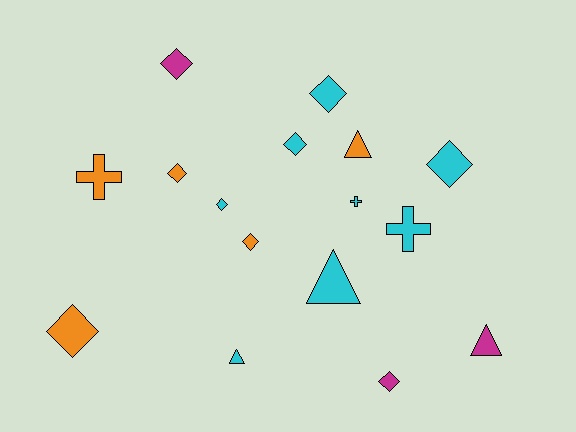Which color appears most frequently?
Cyan, with 8 objects.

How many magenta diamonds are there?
There are 2 magenta diamonds.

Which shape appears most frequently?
Diamond, with 9 objects.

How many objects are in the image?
There are 16 objects.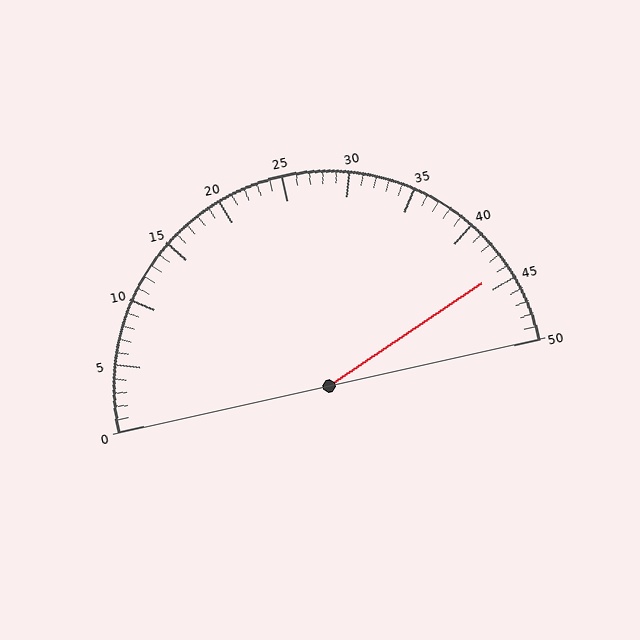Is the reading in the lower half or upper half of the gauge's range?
The reading is in the upper half of the range (0 to 50).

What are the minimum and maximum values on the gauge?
The gauge ranges from 0 to 50.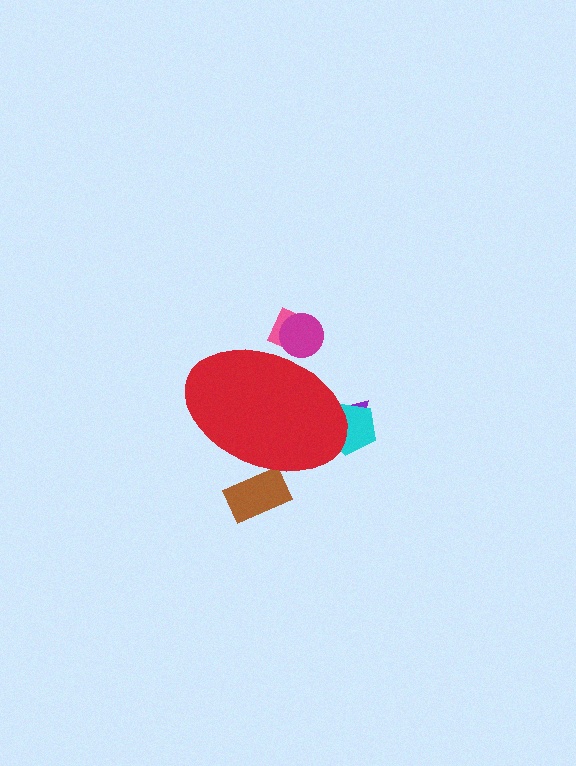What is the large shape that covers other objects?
A red ellipse.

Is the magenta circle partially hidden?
Yes, the magenta circle is partially hidden behind the red ellipse.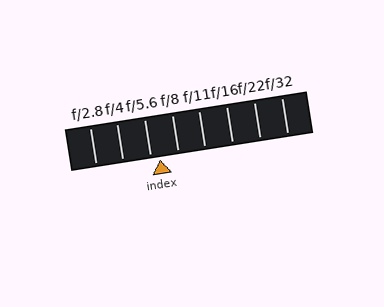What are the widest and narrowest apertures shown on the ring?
The widest aperture shown is f/2.8 and the narrowest is f/32.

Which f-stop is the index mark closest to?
The index mark is closest to f/5.6.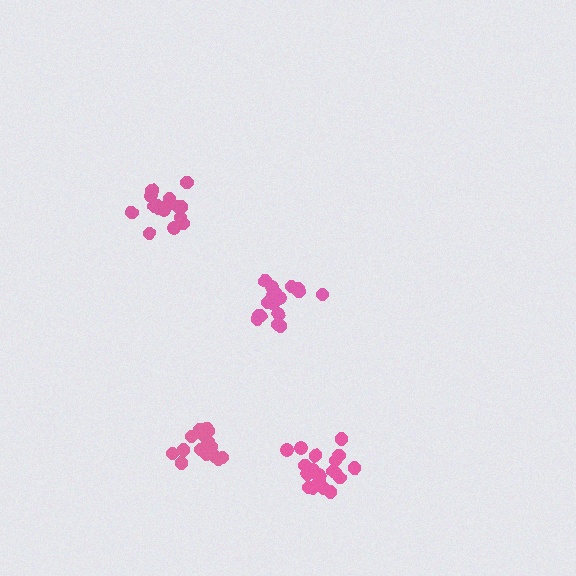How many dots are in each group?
Group 1: 16 dots, Group 2: 18 dots, Group 3: 19 dots, Group 4: 21 dots (74 total).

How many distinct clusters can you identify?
There are 4 distinct clusters.